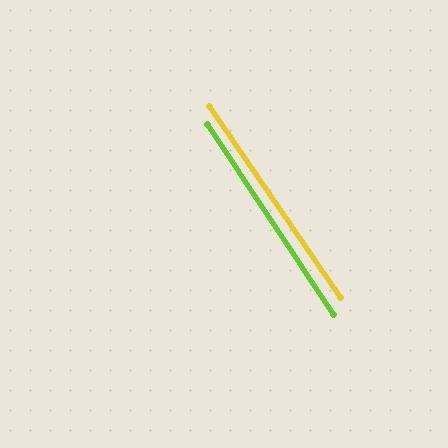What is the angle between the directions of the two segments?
Approximately 1 degree.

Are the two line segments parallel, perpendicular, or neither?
Parallel — their directions differ by only 0.9°.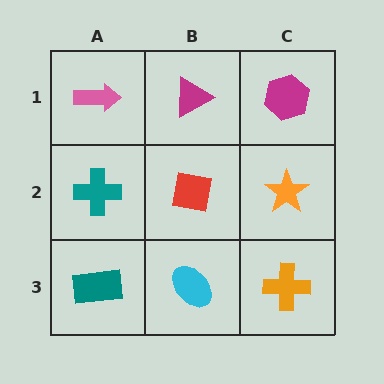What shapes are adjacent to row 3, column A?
A teal cross (row 2, column A), a cyan ellipse (row 3, column B).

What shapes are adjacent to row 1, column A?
A teal cross (row 2, column A), a magenta triangle (row 1, column B).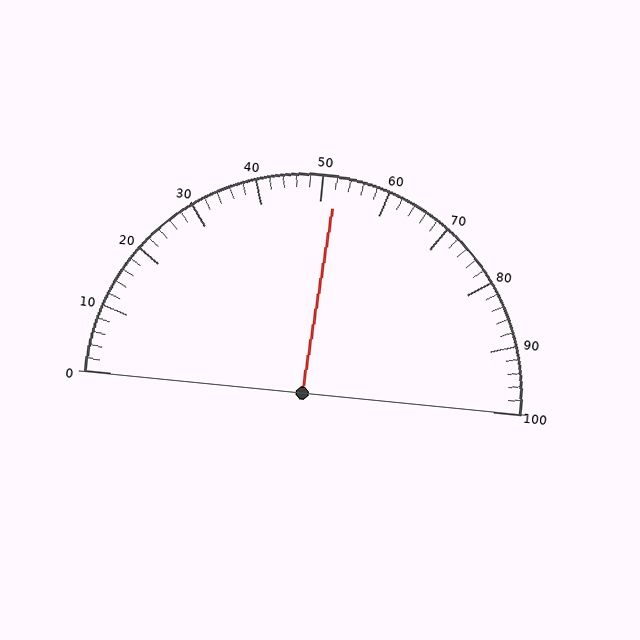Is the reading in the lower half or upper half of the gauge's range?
The reading is in the upper half of the range (0 to 100).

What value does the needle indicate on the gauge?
The needle indicates approximately 52.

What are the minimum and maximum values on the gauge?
The gauge ranges from 0 to 100.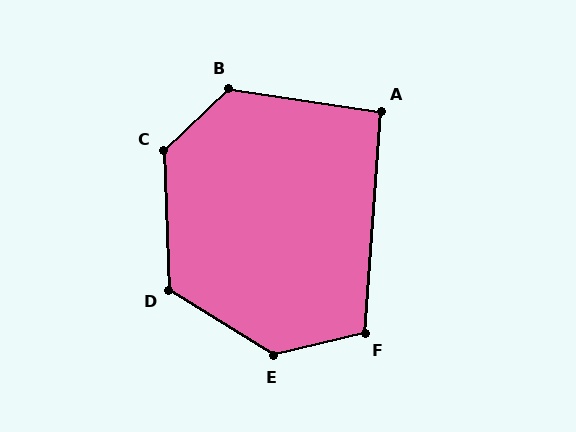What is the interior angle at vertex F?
Approximately 108 degrees (obtuse).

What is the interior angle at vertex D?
Approximately 124 degrees (obtuse).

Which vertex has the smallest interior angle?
A, at approximately 94 degrees.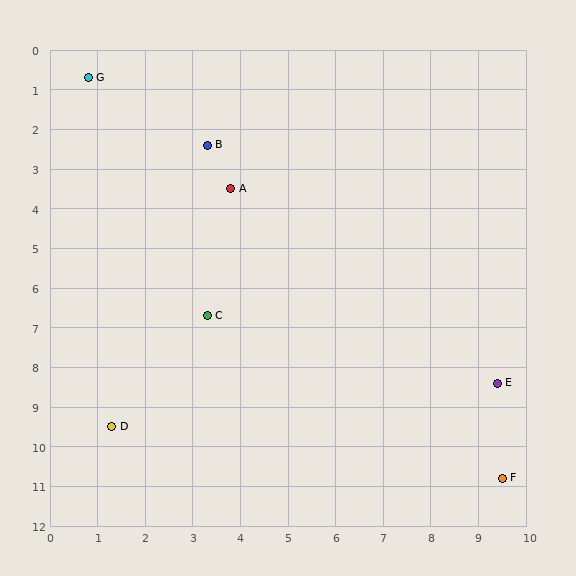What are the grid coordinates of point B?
Point B is at approximately (3.3, 2.4).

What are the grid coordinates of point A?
Point A is at approximately (3.8, 3.5).